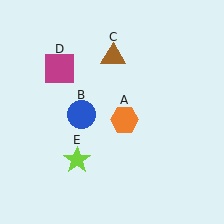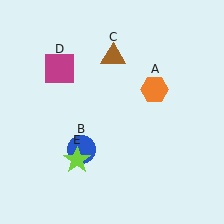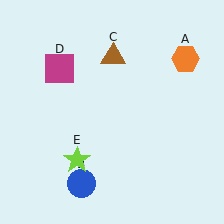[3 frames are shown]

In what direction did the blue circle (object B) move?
The blue circle (object B) moved down.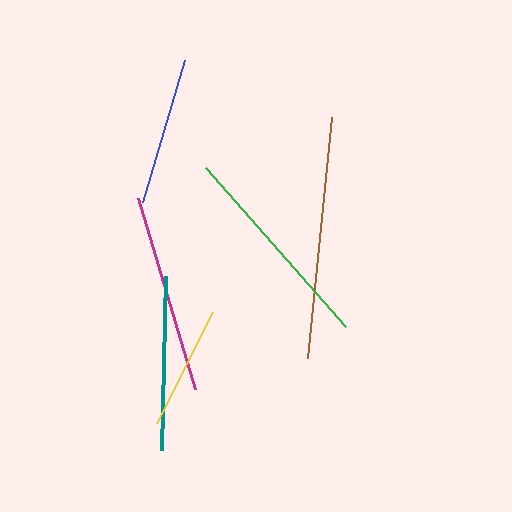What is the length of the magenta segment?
The magenta segment is approximately 200 pixels long.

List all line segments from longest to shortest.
From longest to shortest: brown, green, magenta, teal, blue, yellow.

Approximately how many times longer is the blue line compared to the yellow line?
The blue line is approximately 1.2 times the length of the yellow line.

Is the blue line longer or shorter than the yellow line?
The blue line is longer than the yellow line.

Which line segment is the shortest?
The yellow line is the shortest at approximately 124 pixels.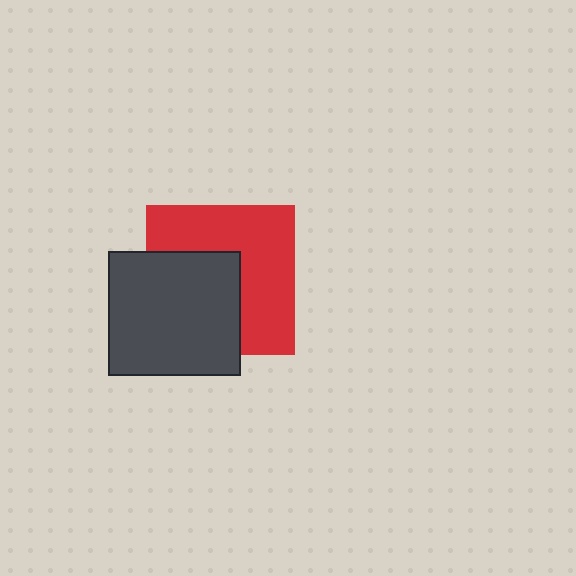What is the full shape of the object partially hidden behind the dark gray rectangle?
The partially hidden object is a red square.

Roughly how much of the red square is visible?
About half of it is visible (roughly 56%).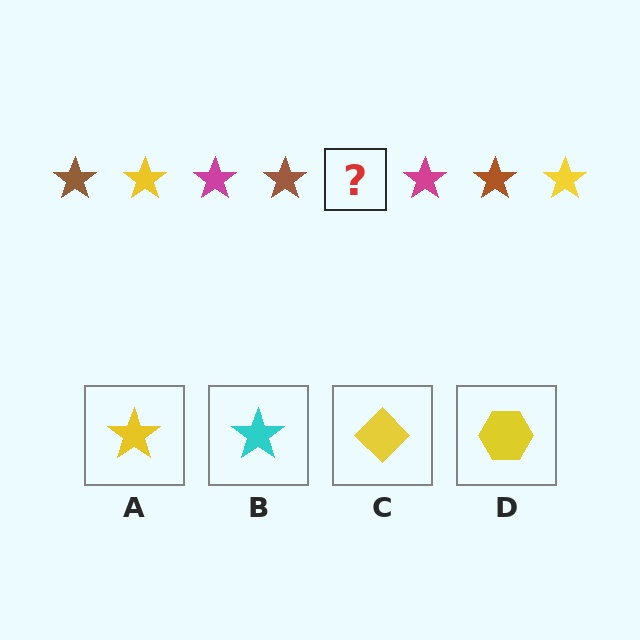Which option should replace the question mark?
Option A.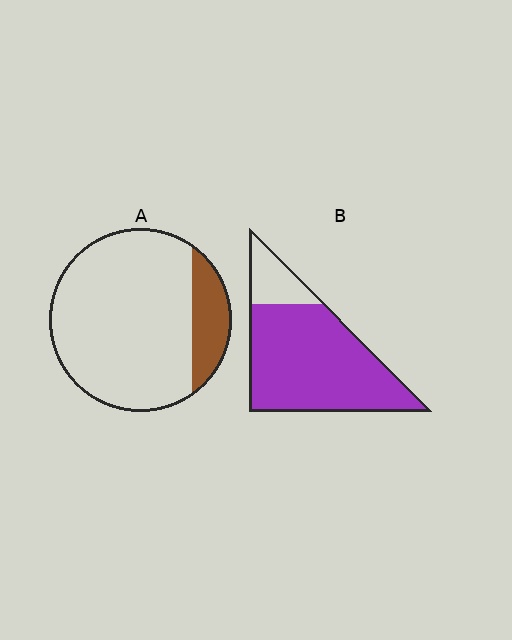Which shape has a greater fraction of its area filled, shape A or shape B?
Shape B.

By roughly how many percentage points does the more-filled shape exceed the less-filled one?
By roughly 65 percentage points (B over A).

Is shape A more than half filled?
No.